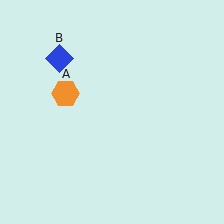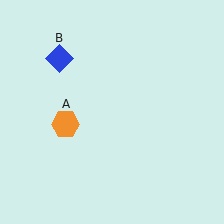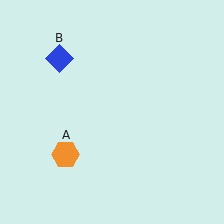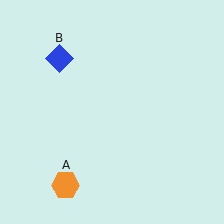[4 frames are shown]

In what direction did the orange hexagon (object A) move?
The orange hexagon (object A) moved down.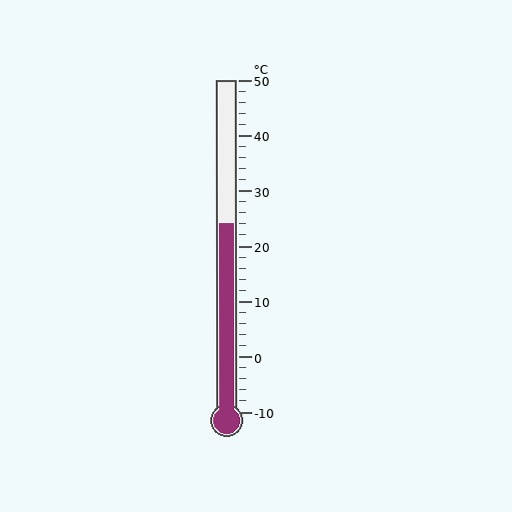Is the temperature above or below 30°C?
The temperature is below 30°C.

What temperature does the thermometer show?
The thermometer shows approximately 24°C.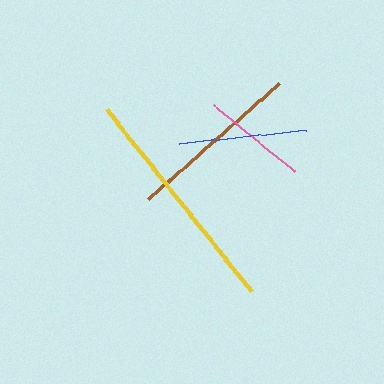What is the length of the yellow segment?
The yellow segment is approximately 232 pixels long.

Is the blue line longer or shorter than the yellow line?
The yellow line is longer than the blue line.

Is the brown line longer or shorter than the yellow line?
The yellow line is longer than the brown line.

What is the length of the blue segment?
The blue segment is approximately 128 pixels long.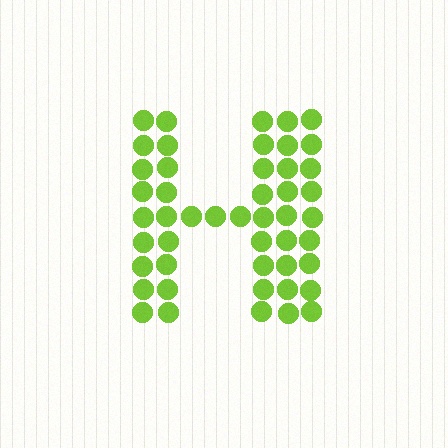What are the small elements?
The small elements are circles.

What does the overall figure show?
The overall figure shows the letter H.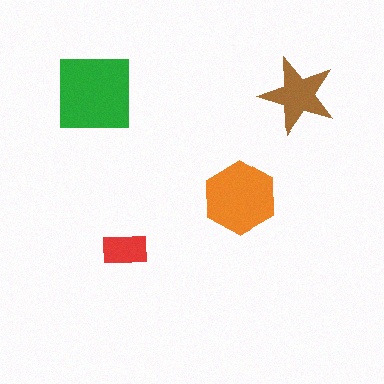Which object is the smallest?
The red rectangle.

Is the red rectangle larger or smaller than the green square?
Smaller.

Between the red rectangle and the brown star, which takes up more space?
The brown star.